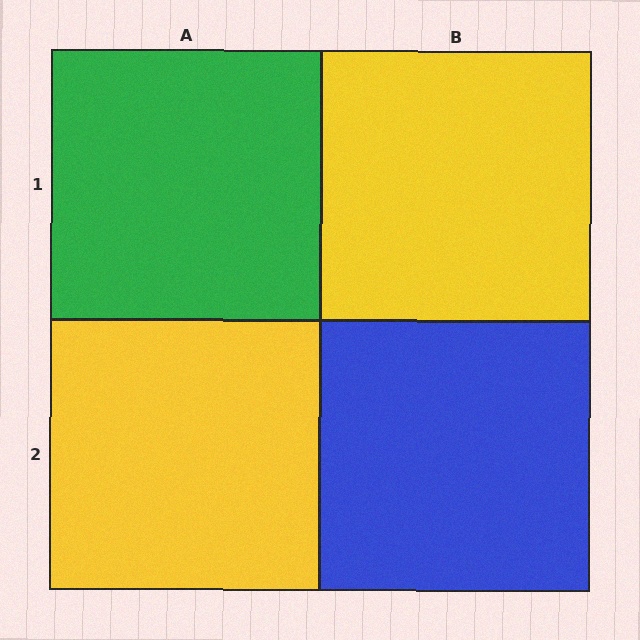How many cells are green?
1 cell is green.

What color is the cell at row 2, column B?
Blue.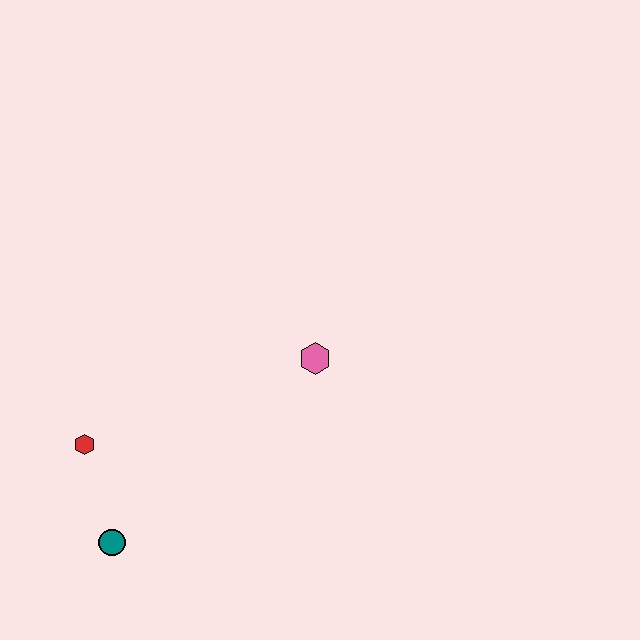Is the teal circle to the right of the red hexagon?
Yes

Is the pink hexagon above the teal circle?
Yes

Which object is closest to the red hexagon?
The teal circle is closest to the red hexagon.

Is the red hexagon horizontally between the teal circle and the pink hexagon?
No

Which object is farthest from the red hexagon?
The pink hexagon is farthest from the red hexagon.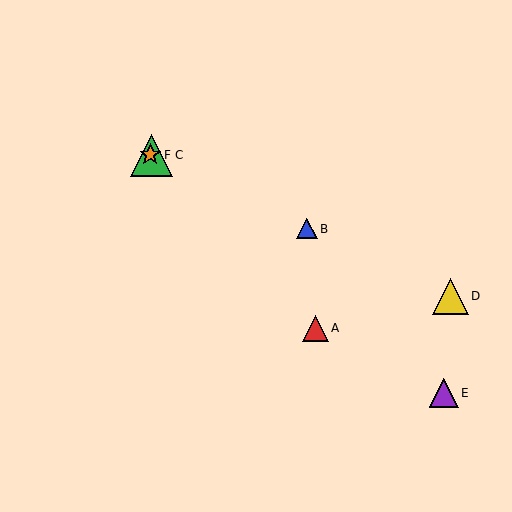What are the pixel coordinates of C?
Object C is at (152, 155).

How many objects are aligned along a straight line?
4 objects (B, C, D, F) are aligned along a straight line.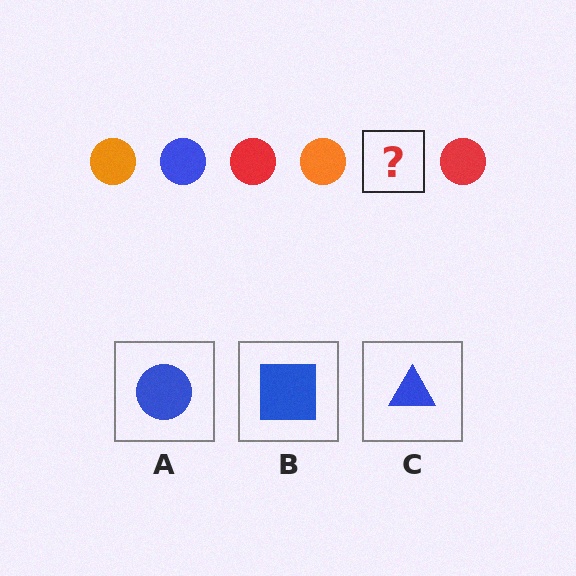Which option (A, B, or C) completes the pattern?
A.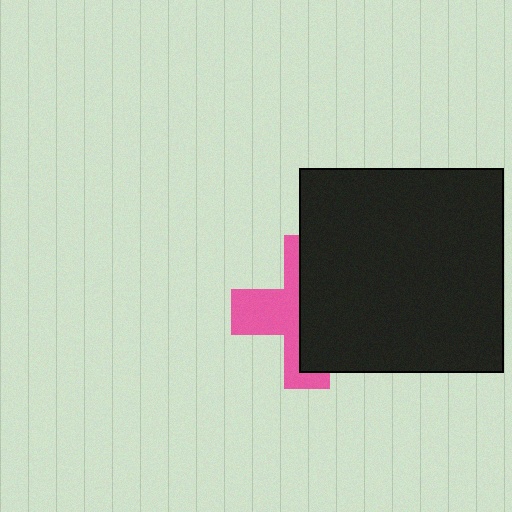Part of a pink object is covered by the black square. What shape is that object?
It is a cross.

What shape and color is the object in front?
The object in front is a black square.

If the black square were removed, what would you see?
You would see the complete pink cross.